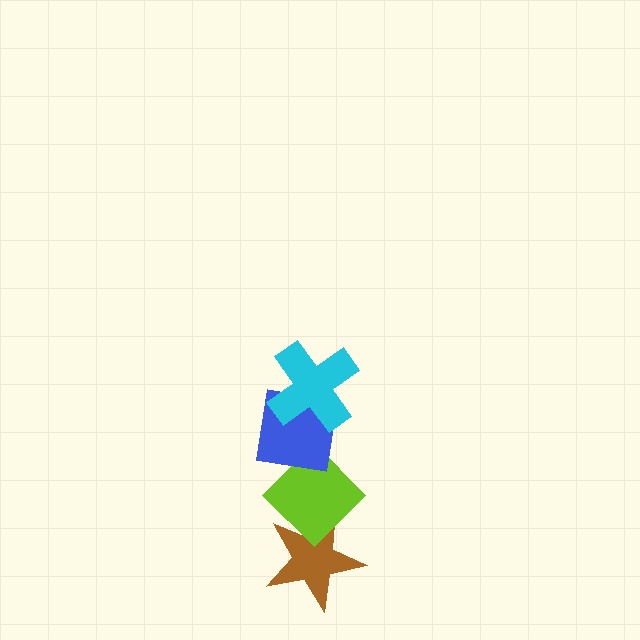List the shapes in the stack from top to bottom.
From top to bottom: the cyan cross, the blue square, the lime diamond, the brown star.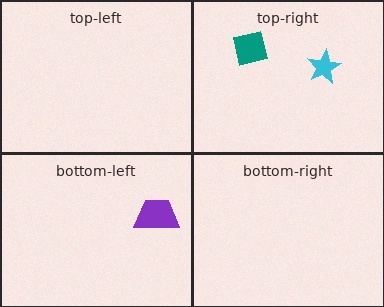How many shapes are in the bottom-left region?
1.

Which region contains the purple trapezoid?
The bottom-left region.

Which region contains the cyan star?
The top-right region.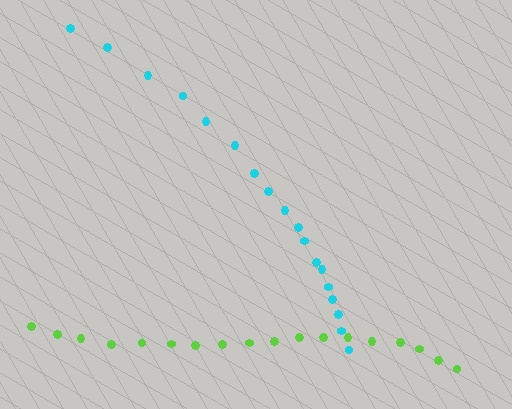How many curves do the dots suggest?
There are 2 distinct paths.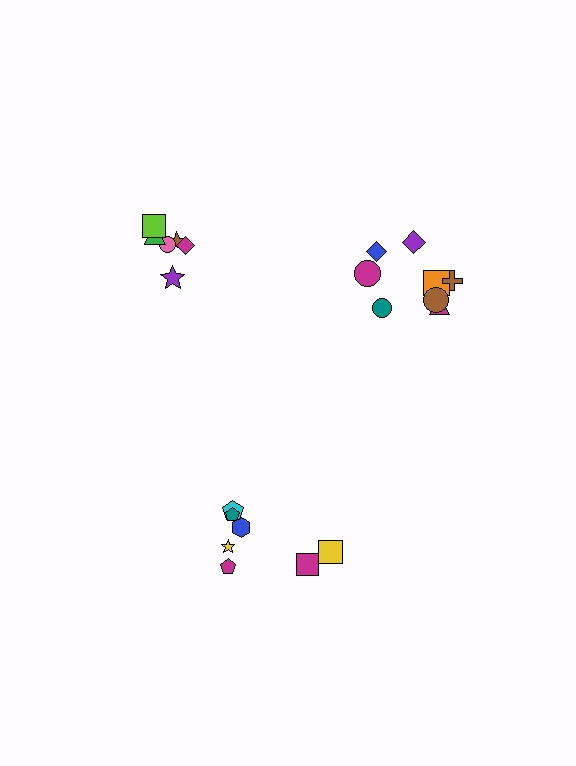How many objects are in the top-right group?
There are 8 objects.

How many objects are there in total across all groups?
There are 21 objects.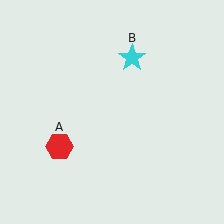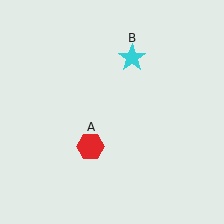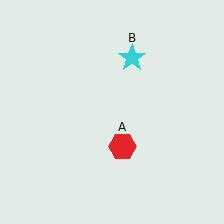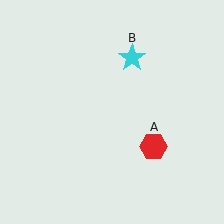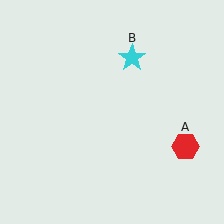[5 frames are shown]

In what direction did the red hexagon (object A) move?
The red hexagon (object A) moved right.